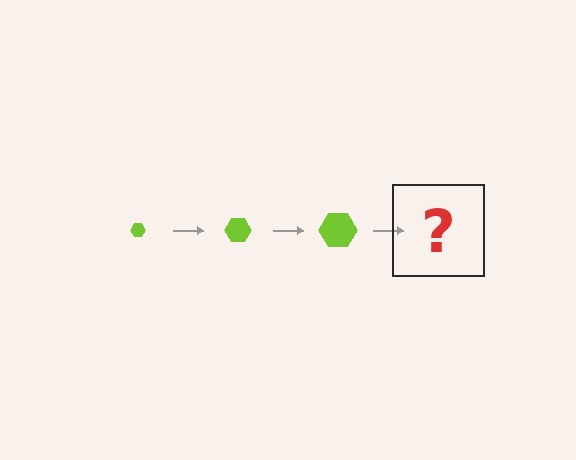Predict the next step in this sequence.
The next step is a lime hexagon, larger than the previous one.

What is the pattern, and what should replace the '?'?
The pattern is that the hexagon gets progressively larger each step. The '?' should be a lime hexagon, larger than the previous one.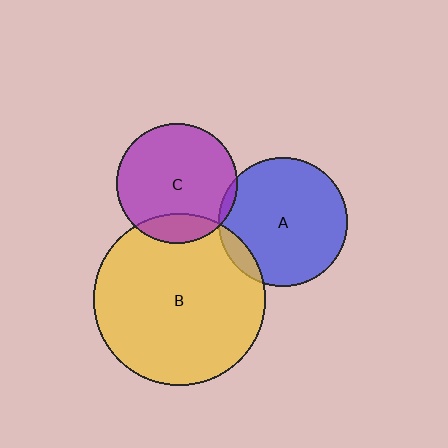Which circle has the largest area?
Circle B (yellow).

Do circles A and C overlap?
Yes.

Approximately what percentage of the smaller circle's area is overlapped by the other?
Approximately 5%.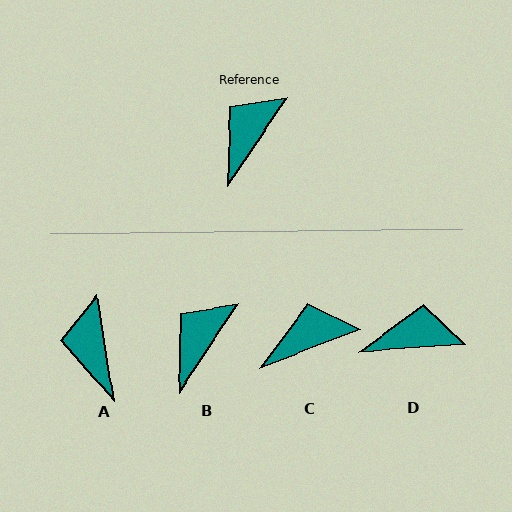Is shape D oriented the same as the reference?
No, it is off by about 52 degrees.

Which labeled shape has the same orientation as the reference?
B.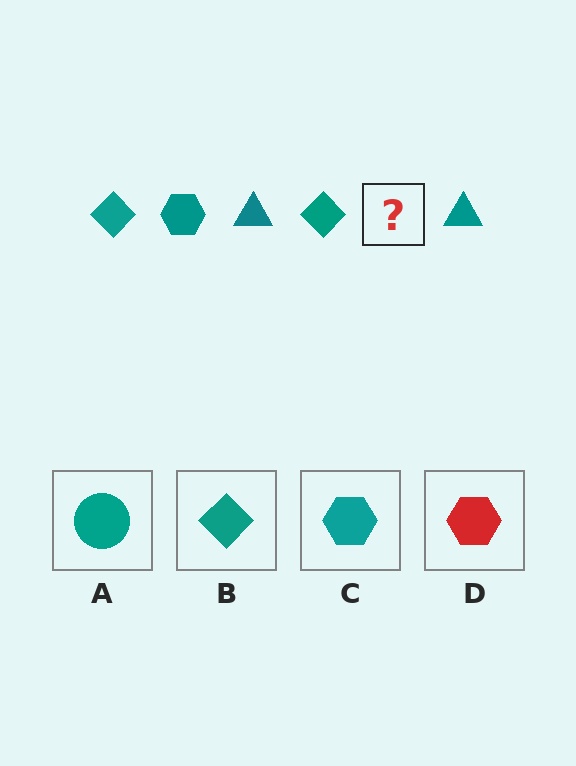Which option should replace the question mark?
Option C.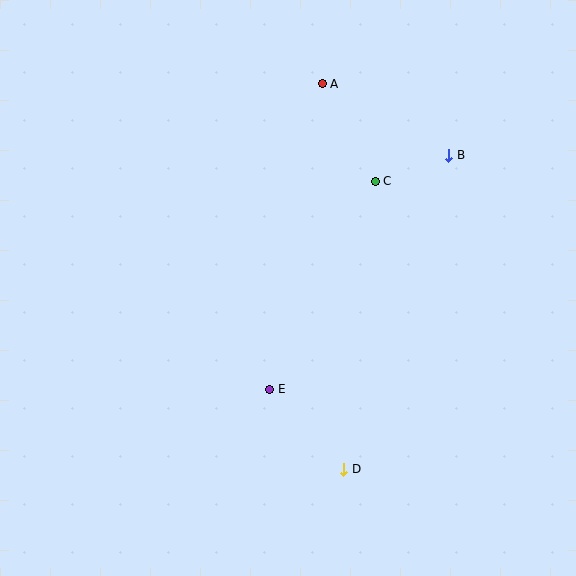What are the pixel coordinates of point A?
Point A is at (322, 84).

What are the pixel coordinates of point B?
Point B is at (449, 155).